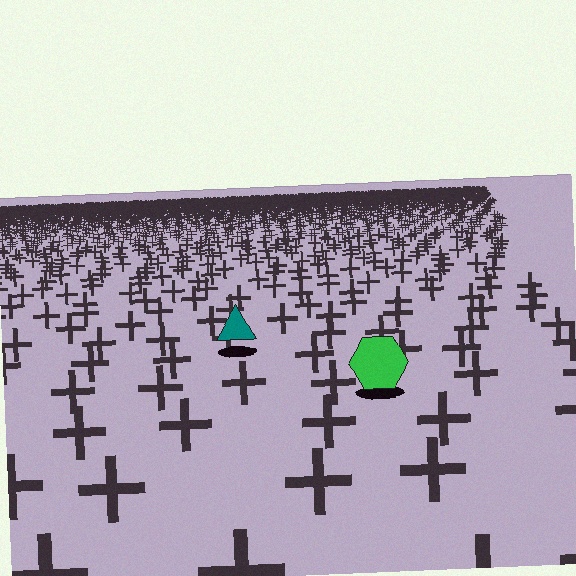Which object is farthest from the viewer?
The teal triangle is farthest from the viewer. It appears smaller and the ground texture around it is denser.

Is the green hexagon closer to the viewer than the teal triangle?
Yes. The green hexagon is closer — you can tell from the texture gradient: the ground texture is coarser near it.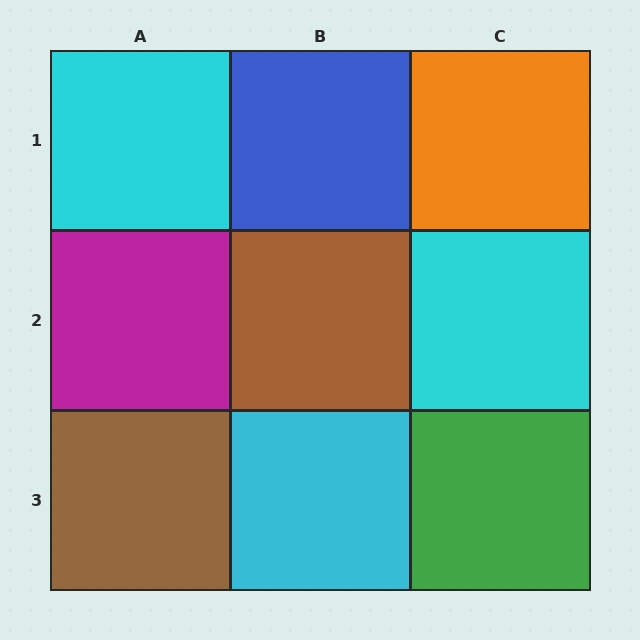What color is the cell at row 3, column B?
Cyan.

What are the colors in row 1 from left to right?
Cyan, blue, orange.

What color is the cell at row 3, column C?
Green.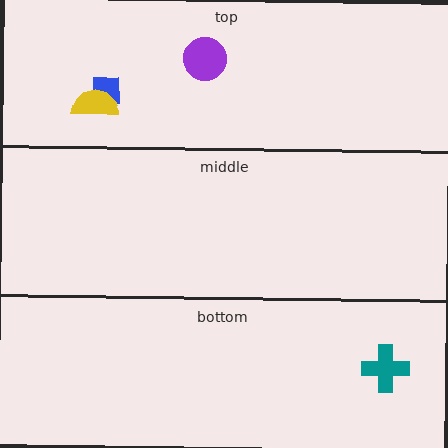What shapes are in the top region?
The blue square, the purple circle, the yellow semicircle.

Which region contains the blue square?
The top region.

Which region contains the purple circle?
The top region.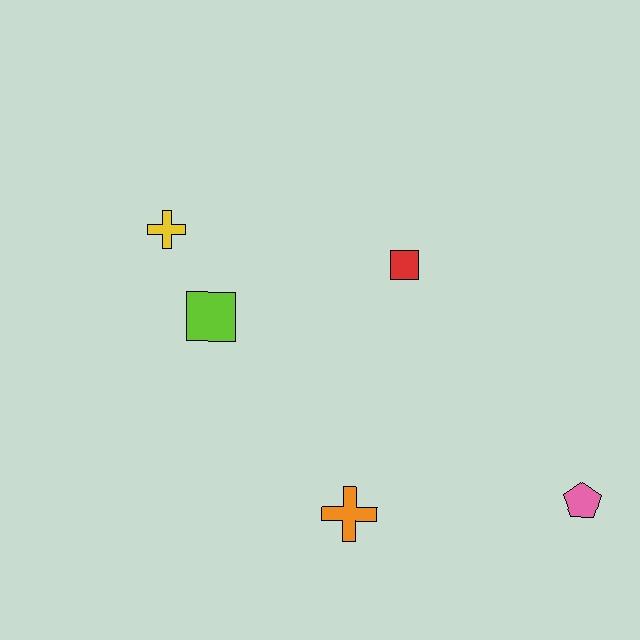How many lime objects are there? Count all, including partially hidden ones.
There is 1 lime object.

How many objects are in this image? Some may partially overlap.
There are 5 objects.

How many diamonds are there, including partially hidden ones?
There are no diamonds.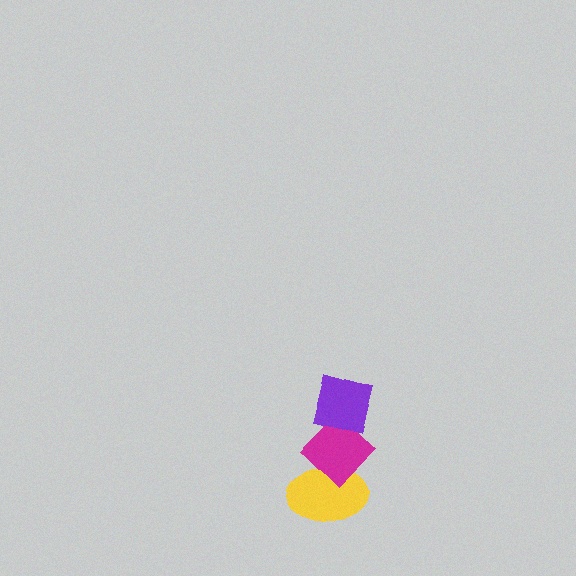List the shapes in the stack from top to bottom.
From top to bottom: the purple square, the magenta diamond, the yellow ellipse.